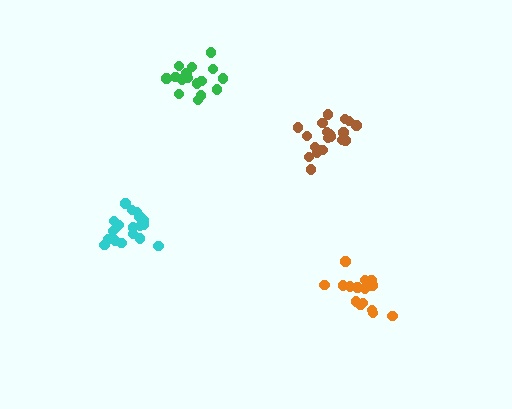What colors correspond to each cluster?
The clusters are colored: green, brown, cyan, orange.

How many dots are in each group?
Group 1: 16 dots, Group 2: 19 dots, Group 3: 20 dots, Group 4: 17 dots (72 total).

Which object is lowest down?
The orange cluster is bottommost.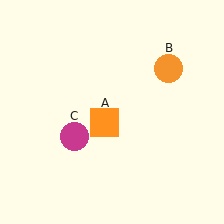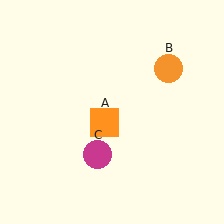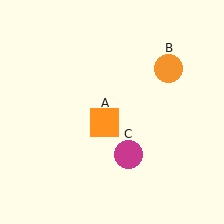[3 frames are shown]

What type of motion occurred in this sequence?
The magenta circle (object C) rotated counterclockwise around the center of the scene.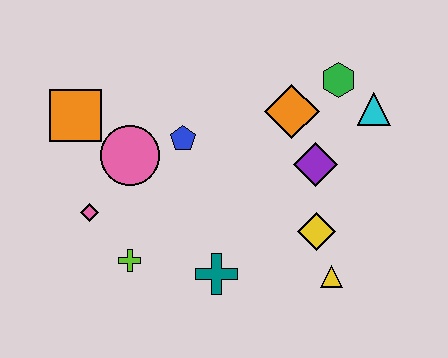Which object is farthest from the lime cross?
The cyan triangle is farthest from the lime cross.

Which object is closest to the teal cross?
The lime cross is closest to the teal cross.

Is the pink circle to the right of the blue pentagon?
No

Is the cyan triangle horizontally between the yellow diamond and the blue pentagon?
No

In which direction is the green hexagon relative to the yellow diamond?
The green hexagon is above the yellow diamond.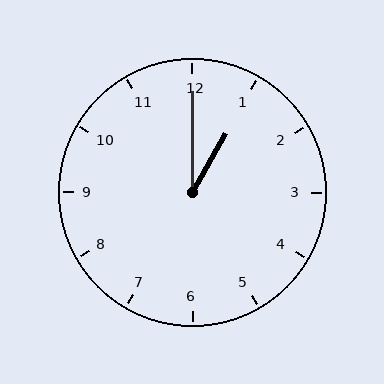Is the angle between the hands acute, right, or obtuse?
It is acute.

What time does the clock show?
1:00.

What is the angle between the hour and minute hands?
Approximately 30 degrees.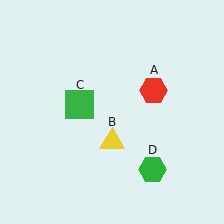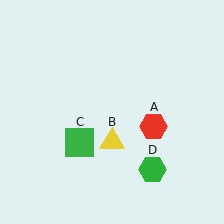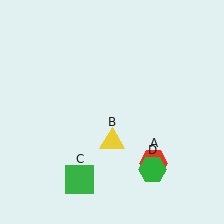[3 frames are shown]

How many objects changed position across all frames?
2 objects changed position: red hexagon (object A), green square (object C).